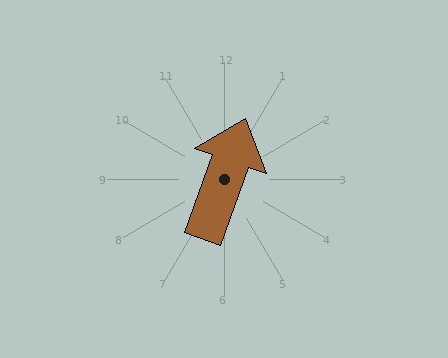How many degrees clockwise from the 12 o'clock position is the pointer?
Approximately 19 degrees.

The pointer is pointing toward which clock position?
Roughly 1 o'clock.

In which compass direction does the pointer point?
North.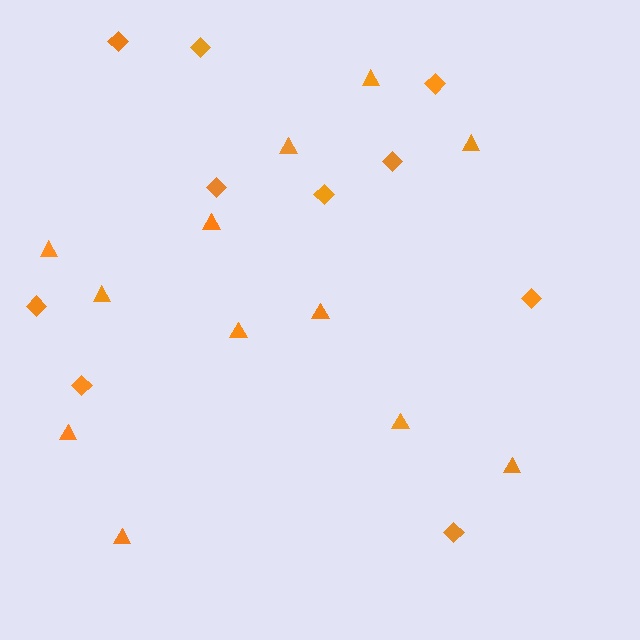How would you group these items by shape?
There are 2 groups: one group of diamonds (10) and one group of triangles (12).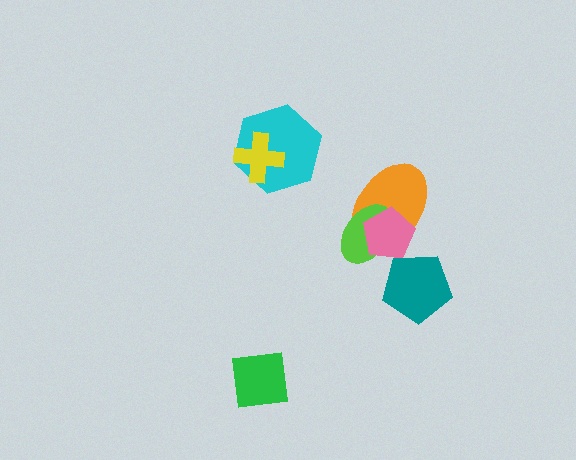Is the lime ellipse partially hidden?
Yes, it is partially covered by another shape.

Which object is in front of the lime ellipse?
The pink pentagon is in front of the lime ellipse.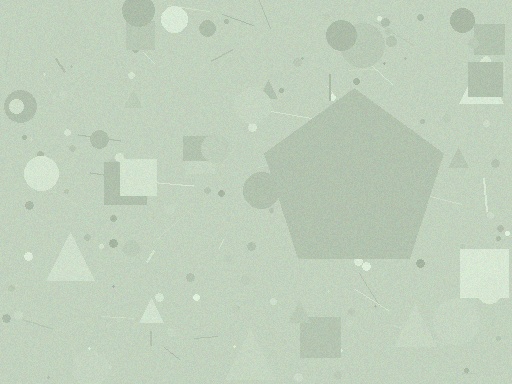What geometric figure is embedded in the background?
A pentagon is embedded in the background.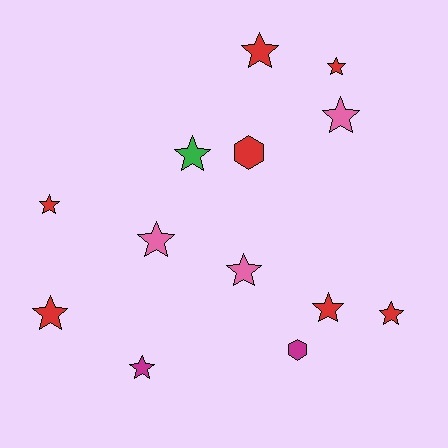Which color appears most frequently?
Red, with 7 objects.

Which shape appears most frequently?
Star, with 11 objects.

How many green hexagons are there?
There are no green hexagons.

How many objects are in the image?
There are 13 objects.